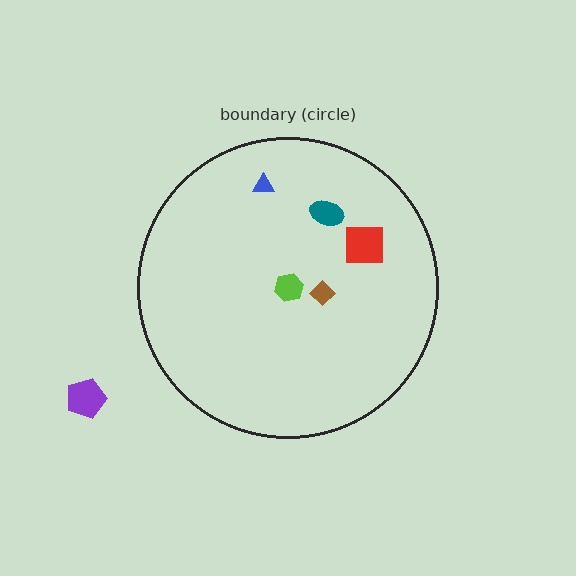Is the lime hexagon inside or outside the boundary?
Inside.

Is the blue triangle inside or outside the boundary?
Inside.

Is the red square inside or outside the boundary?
Inside.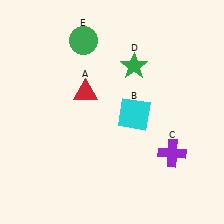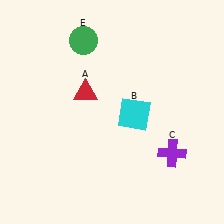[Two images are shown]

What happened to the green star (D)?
The green star (D) was removed in Image 2. It was in the top-right area of Image 1.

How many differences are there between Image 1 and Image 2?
There is 1 difference between the two images.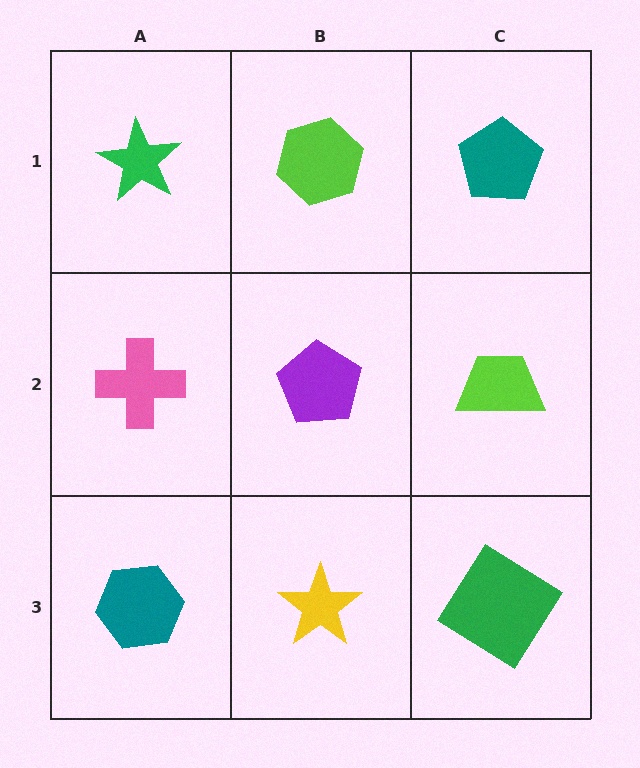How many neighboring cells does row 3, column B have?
3.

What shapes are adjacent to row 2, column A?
A green star (row 1, column A), a teal hexagon (row 3, column A), a purple pentagon (row 2, column B).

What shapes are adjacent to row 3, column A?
A pink cross (row 2, column A), a yellow star (row 3, column B).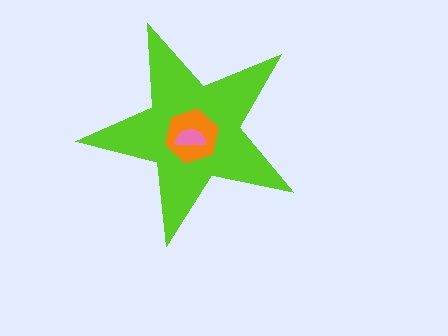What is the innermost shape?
The pink semicircle.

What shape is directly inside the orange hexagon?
The pink semicircle.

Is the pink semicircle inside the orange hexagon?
Yes.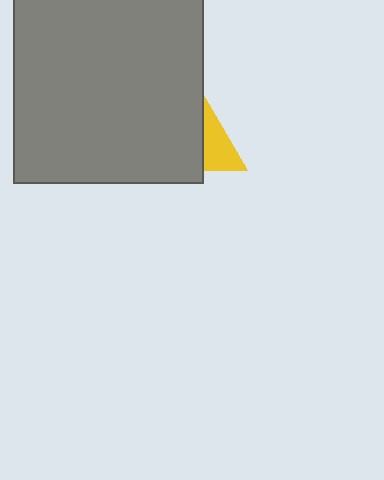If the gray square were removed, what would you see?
You would see the complete yellow triangle.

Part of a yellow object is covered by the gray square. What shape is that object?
It is a triangle.